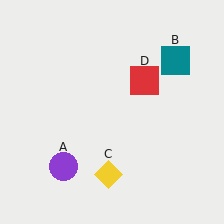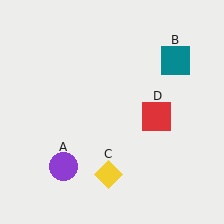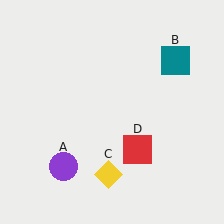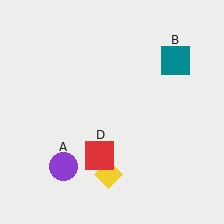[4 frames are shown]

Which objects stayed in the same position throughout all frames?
Purple circle (object A) and teal square (object B) and yellow diamond (object C) remained stationary.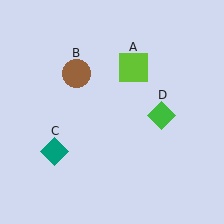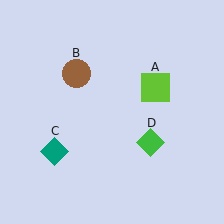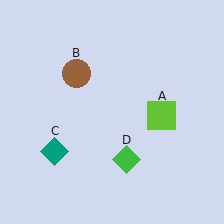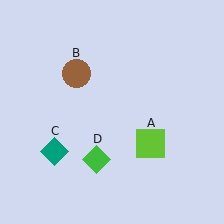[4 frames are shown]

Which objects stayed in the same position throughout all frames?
Brown circle (object B) and teal diamond (object C) remained stationary.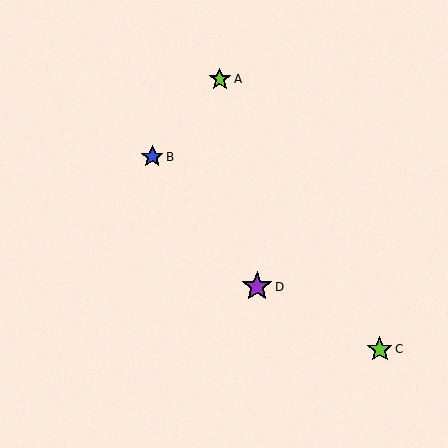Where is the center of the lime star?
The center of the lime star is at (380, 349).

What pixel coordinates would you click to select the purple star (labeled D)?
Click at (257, 287) to select the purple star D.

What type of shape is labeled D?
Shape D is a purple star.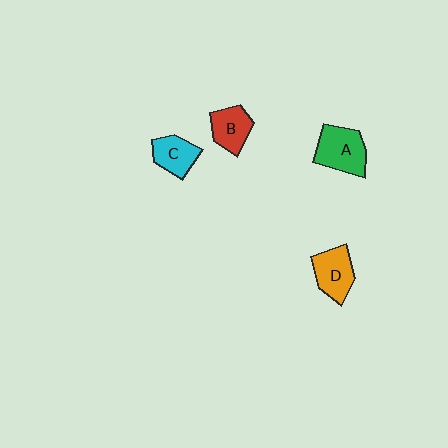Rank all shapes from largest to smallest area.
From largest to smallest: A (green), D (orange), B (red), C (cyan).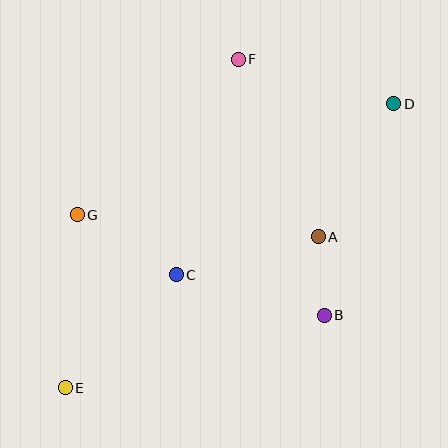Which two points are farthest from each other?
Points D and E are farthest from each other.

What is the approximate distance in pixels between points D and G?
The distance between D and G is approximately 335 pixels.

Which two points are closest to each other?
Points A and B are closest to each other.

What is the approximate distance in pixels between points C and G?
The distance between C and G is approximately 115 pixels.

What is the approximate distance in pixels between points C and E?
The distance between C and E is approximately 159 pixels.